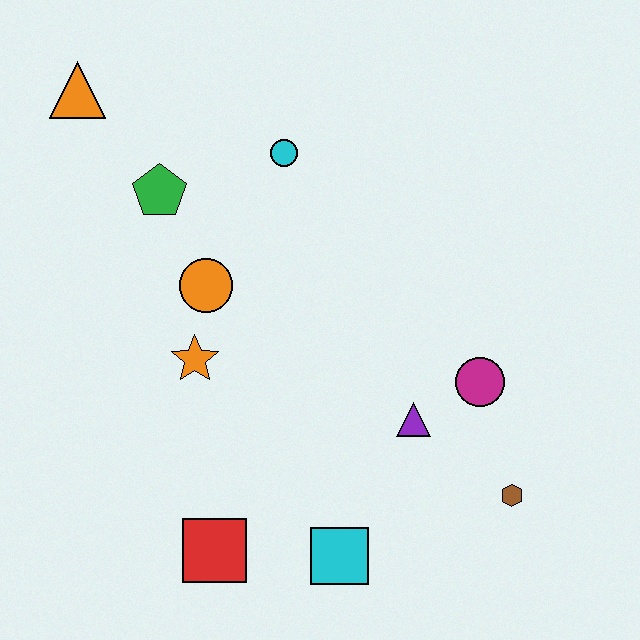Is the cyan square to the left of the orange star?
No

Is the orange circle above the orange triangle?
No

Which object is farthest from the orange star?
The brown hexagon is farthest from the orange star.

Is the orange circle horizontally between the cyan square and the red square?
No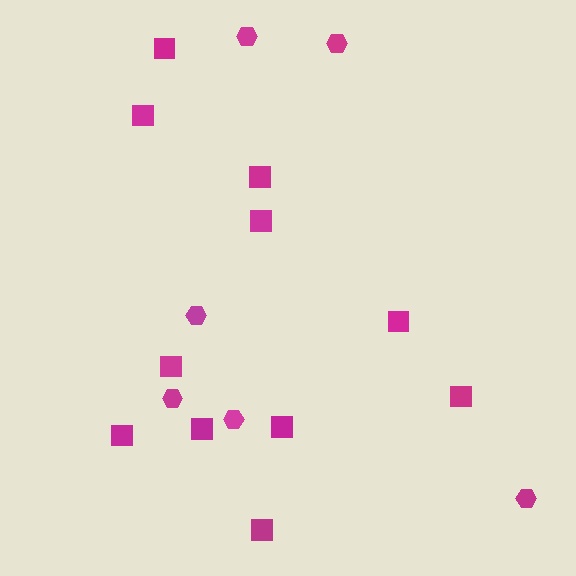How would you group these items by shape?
There are 2 groups: one group of squares (11) and one group of hexagons (6).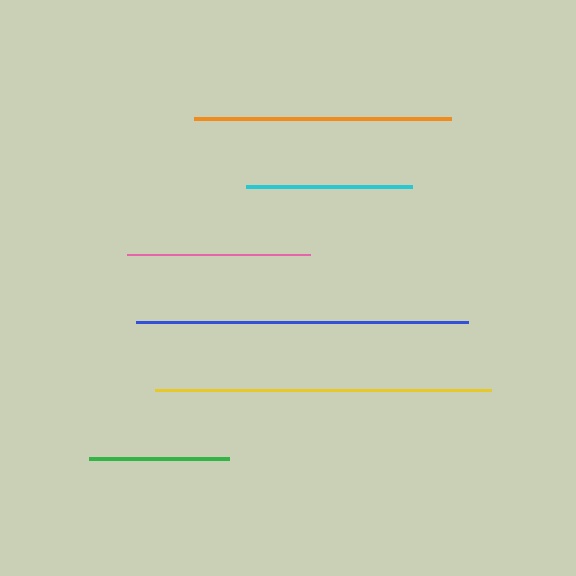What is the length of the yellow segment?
The yellow segment is approximately 336 pixels long.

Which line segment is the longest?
The yellow line is the longest at approximately 336 pixels.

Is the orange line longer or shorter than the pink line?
The orange line is longer than the pink line.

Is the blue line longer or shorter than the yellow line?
The yellow line is longer than the blue line.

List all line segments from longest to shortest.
From longest to shortest: yellow, blue, orange, pink, cyan, green.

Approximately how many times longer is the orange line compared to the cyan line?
The orange line is approximately 1.6 times the length of the cyan line.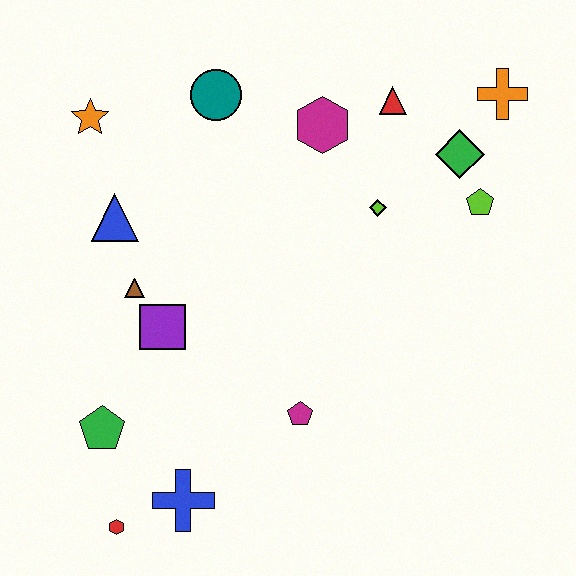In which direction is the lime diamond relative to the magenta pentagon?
The lime diamond is above the magenta pentagon.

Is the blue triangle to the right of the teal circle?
No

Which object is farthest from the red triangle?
The red hexagon is farthest from the red triangle.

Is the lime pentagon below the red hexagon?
No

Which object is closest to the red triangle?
The magenta hexagon is closest to the red triangle.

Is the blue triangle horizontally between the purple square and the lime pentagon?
No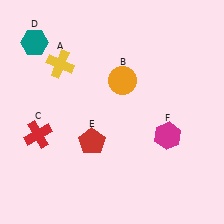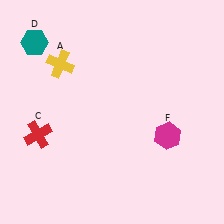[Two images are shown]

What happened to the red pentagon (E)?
The red pentagon (E) was removed in Image 2. It was in the bottom-left area of Image 1.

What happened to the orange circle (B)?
The orange circle (B) was removed in Image 2. It was in the top-right area of Image 1.